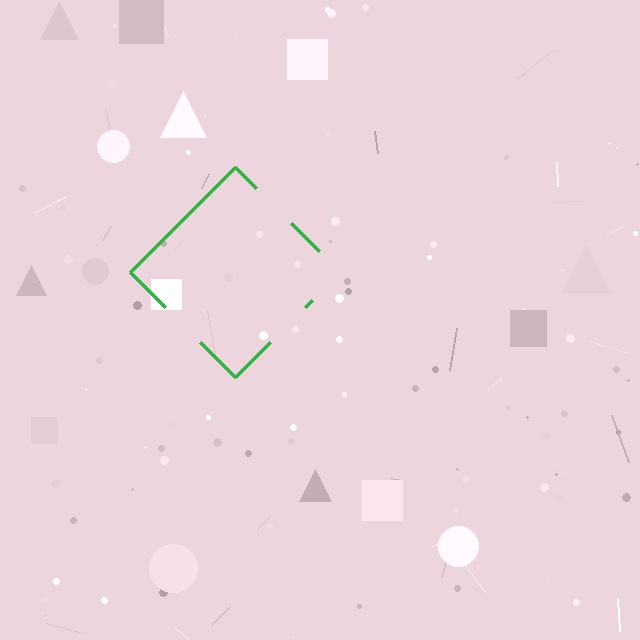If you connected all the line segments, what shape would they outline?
They would outline a diamond.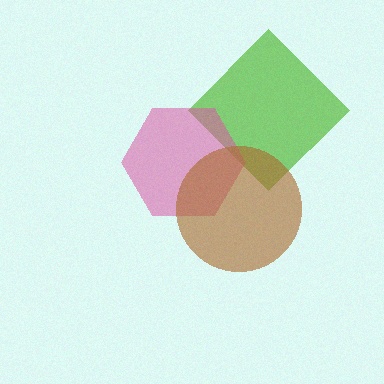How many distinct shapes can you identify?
There are 3 distinct shapes: a lime diamond, a pink hexagon, a brown circle.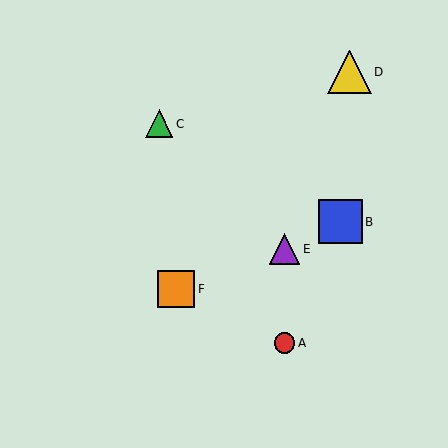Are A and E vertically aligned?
Yes, both are at x≈285.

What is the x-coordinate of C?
Object C is at x≈159.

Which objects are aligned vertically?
Objects A, E are aligned vertically.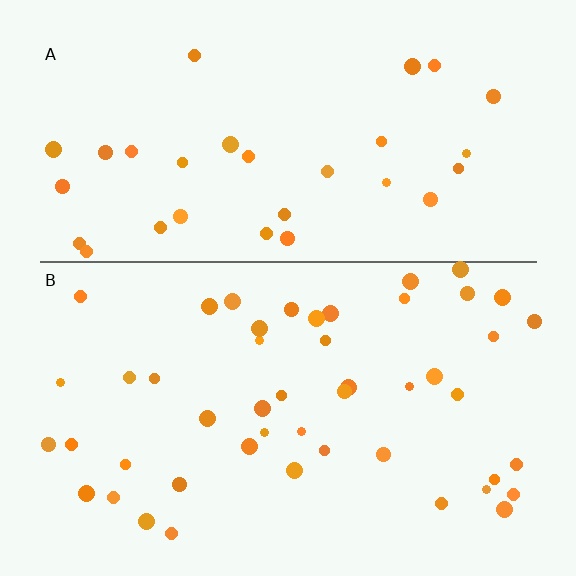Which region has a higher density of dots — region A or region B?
B (the bottom).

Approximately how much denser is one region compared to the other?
Approximately 1.6× — region B over region A.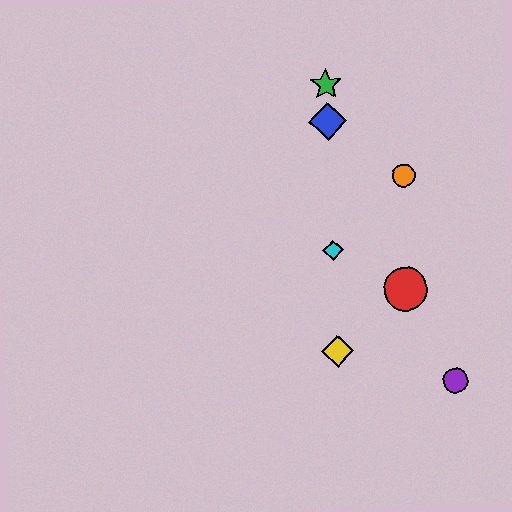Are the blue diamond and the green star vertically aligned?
Yes, both are at x≈328.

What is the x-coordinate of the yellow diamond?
The yellow diamond is at x≈337.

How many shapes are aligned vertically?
4 shapes (the blue diamond, the green star, the yellow diamond, the cyan diamond) are aligned vertically.